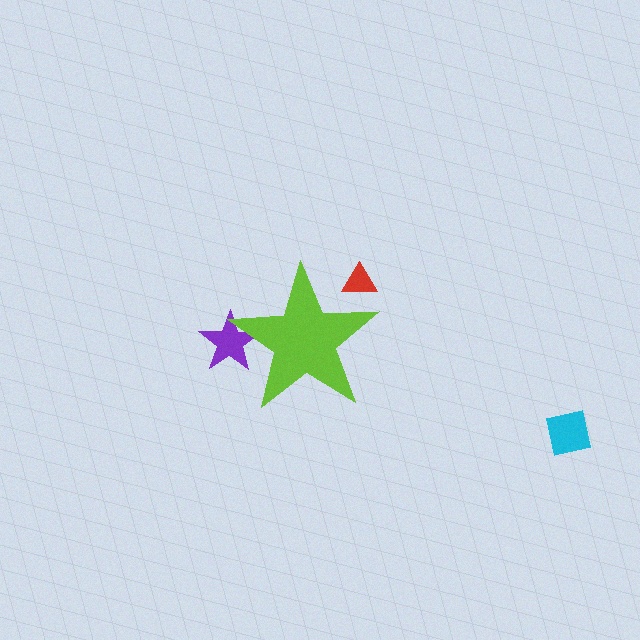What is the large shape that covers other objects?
A lime star.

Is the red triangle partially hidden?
Yes, the red triangle is partially hidden behind the lime star.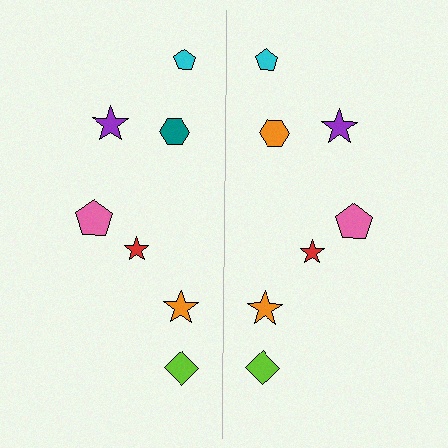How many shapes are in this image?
There are 14 shapes in this image.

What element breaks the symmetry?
The orange hexagon on the right side breaks the symmetry — its mirror counterpart is teal.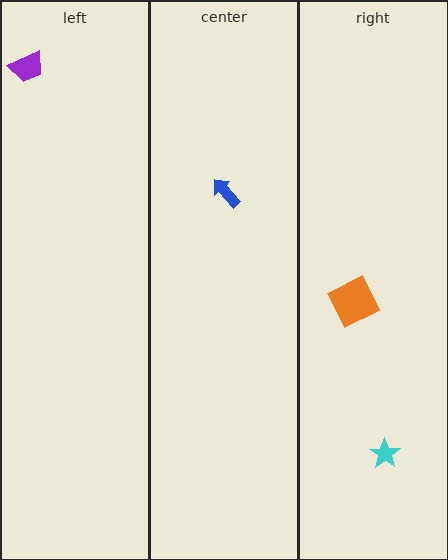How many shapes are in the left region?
1.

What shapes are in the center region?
The blue arrow.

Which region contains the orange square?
The right region.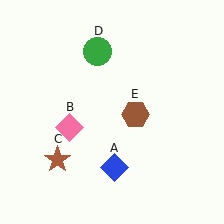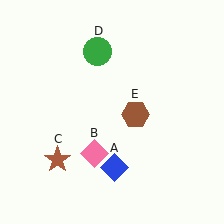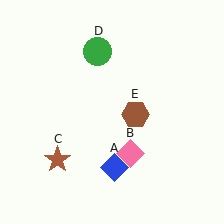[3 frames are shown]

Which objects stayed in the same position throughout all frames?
Blue diamond (object A) and brown star (object C) and green circle (object D) and brown hexagon (object E) remained stationary.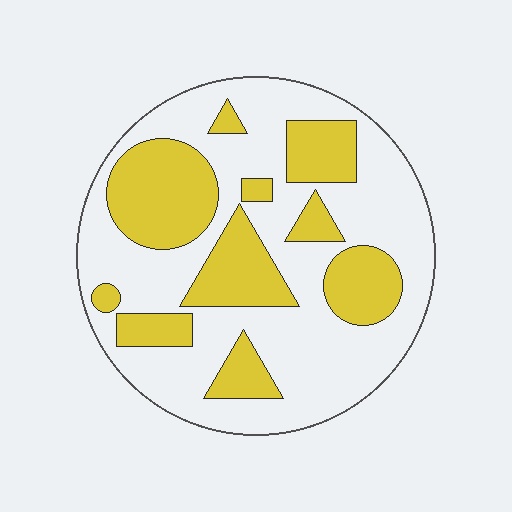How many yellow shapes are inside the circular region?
10.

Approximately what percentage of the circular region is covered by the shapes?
Approximately 35%.